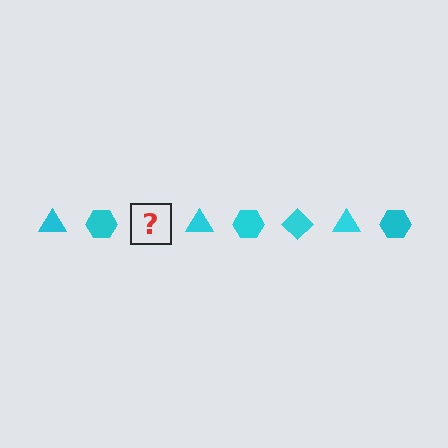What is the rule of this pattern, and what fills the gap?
The rule is that the pattern cycles through triangle, hexagon, diamond shapes in cyan. The gap should be filled with a cyan diamond.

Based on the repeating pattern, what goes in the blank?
The blank should be a cyan diamond.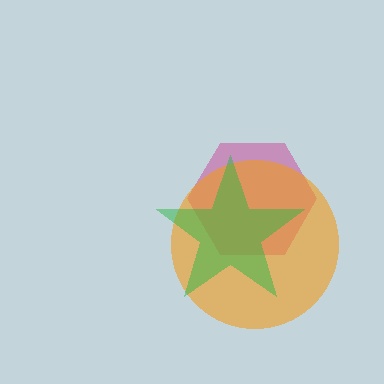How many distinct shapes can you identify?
There are 3 distinct shapes: a magenta hexagon, an orange circle, a green star.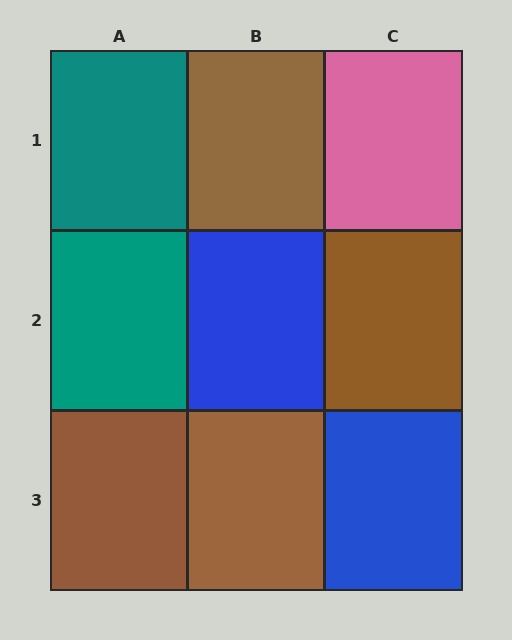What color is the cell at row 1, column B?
Brown.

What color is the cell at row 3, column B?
Brown.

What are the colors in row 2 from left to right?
Teal, blue, brown.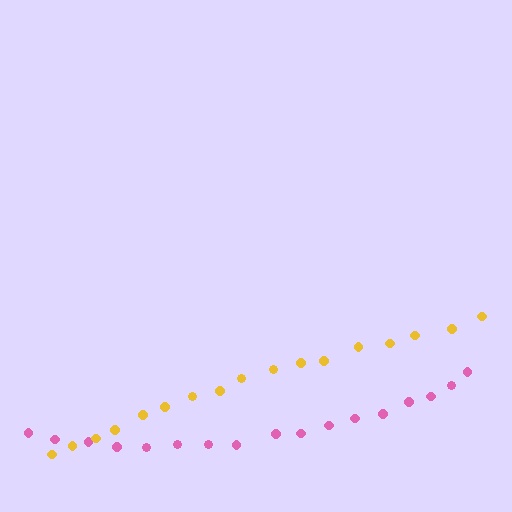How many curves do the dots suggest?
There are 2 distinct paths.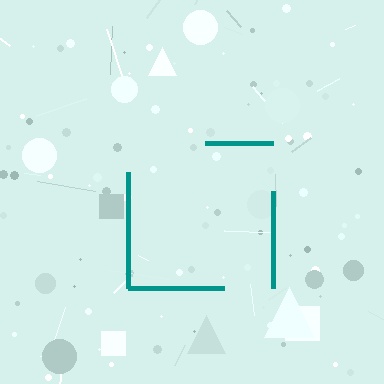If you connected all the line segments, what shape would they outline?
They would outline a square.